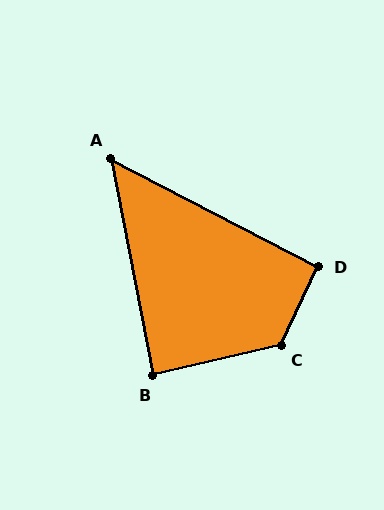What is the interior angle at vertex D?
Approximately 92 degrees (approximately right).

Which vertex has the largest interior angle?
C, at approximately 128 degrees.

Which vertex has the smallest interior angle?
A, at approximately 52 degrees.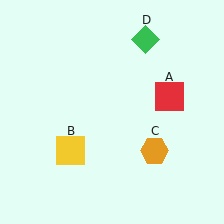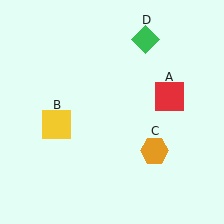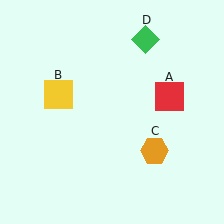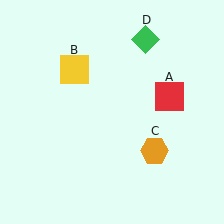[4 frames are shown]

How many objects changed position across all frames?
1 object changed position: yellow square (object B).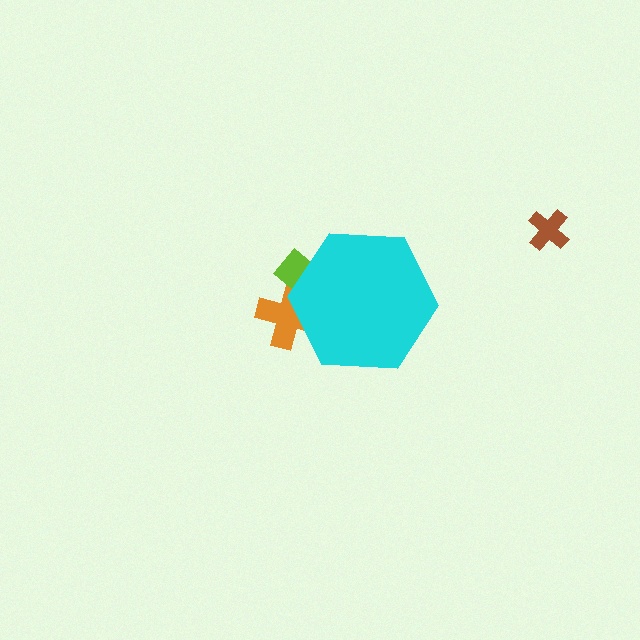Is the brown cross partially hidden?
No, the brown cross is fully visible.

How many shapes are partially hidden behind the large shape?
2 shapes are partially hidden.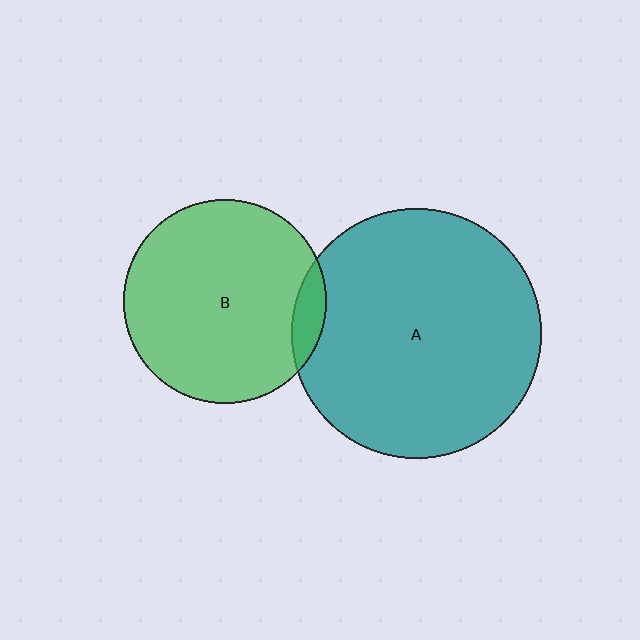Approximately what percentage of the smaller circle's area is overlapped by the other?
Approximately 10%.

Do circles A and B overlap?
Yes.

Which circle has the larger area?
Circle A (teal).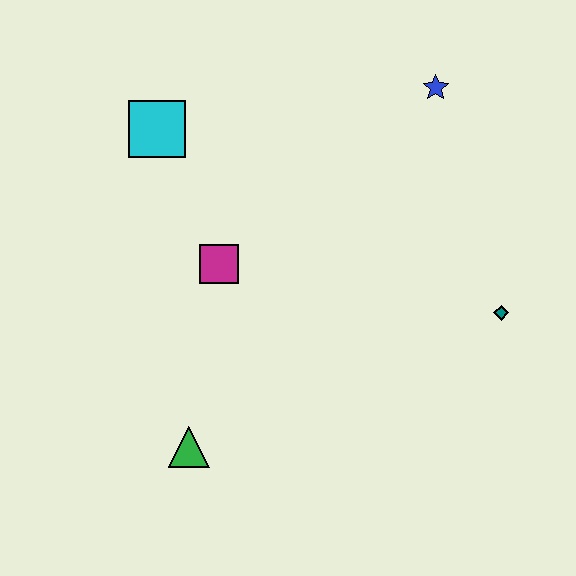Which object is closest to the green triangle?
The magenta square is closest to the green triangle.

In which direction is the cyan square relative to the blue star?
The cyan square is to the left of the blue star.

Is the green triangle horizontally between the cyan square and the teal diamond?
Yes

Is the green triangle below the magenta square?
Yes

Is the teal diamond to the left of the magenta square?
No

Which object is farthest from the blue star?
The green triangle is farthest from the blue star.